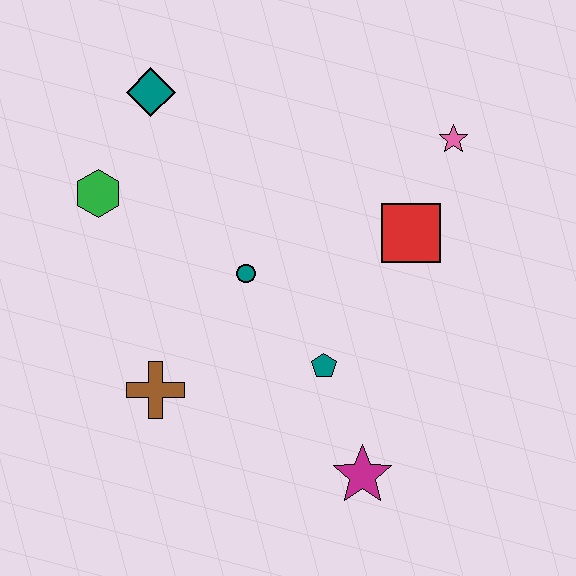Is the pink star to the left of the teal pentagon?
No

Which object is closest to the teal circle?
The teal pentagon is closest to the teal circle.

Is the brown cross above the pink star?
No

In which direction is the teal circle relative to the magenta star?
The teal circle is above the magenta star.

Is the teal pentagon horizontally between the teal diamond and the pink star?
Yes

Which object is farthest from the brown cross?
The pink star is farthest from the brown cross.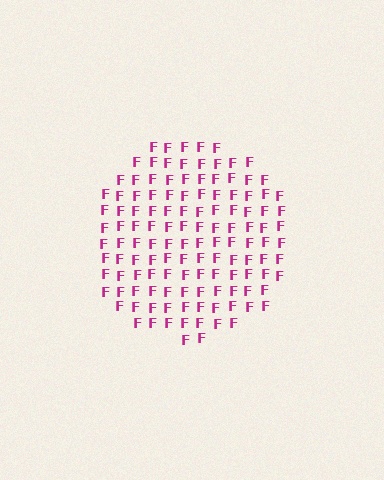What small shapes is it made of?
It is made of small letter F's.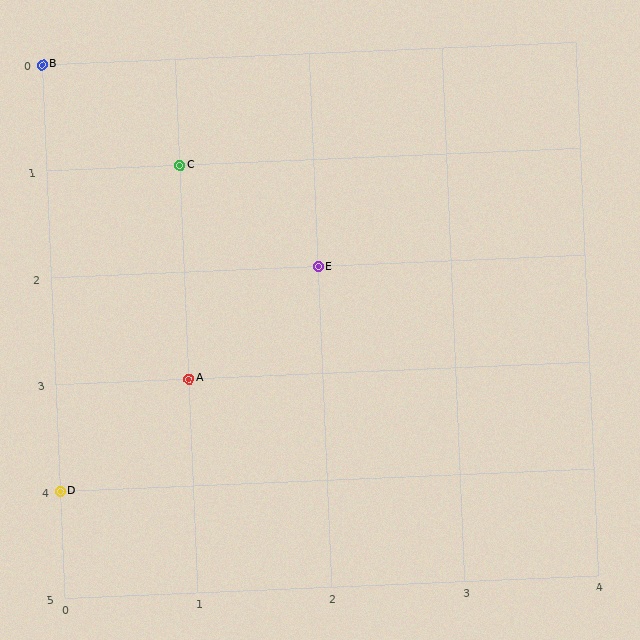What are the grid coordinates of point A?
Point A is at grid coordinates (1, 3).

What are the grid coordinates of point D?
Point D is at grid coordinates (0, 4).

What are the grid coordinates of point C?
Point C is at grid coordinates (1, 1).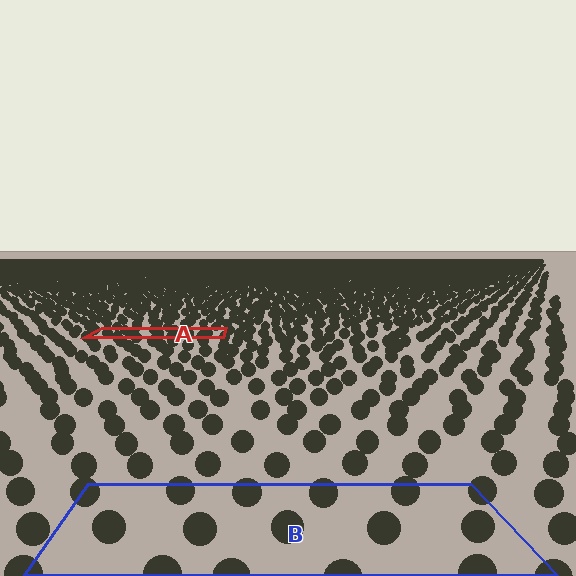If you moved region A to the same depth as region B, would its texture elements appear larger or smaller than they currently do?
They would appear larger. At a closer depth, the same texture elements are projected at a bigger on-screen size.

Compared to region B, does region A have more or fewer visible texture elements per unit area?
Region A has more texture elements per unit area — they are packed more densely because it is farther away.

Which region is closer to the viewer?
Region B is closer. The texture elements there are larger and more spread out.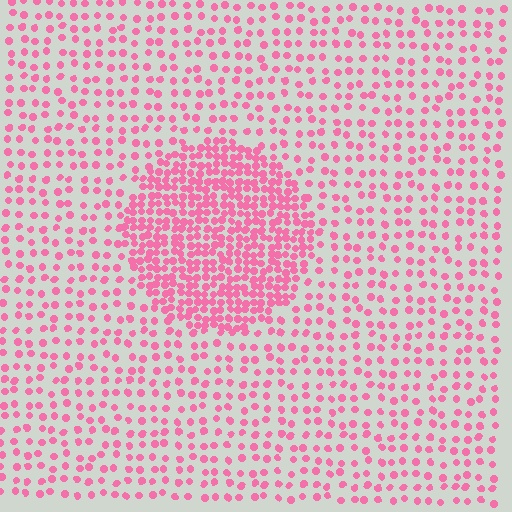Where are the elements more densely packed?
The elements are more densely packed inside the circle boundary.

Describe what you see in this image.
The image contains small pink elements arranged at two different densities. A circle-shaped region is visible where the elements are more densely packed than the surrounding area.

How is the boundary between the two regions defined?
The boundary is defined by a change in element density (approximately 2.4x ratio). All elements are the same color, size, and shape.